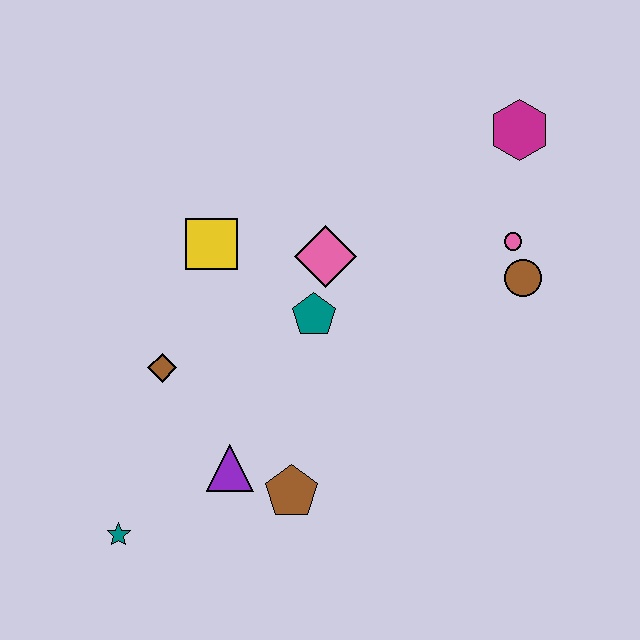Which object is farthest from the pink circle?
The teal star is farthest from the pink circle.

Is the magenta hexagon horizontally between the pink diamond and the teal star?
No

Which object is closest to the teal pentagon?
The pink diamond is closest to the teal pentagon.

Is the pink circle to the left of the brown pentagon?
No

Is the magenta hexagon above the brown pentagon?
Yes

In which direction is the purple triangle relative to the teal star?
The purple triangle is to the right of the teal star.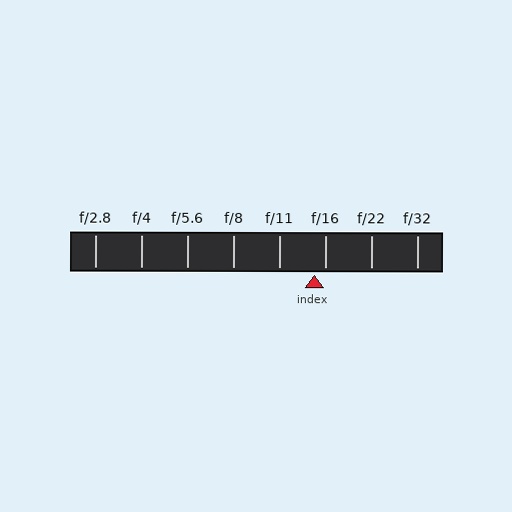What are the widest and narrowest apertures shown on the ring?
The widest aperture shown is f/2.8 and the narrowest is f/32.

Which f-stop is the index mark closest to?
The index mark is closest to f/16.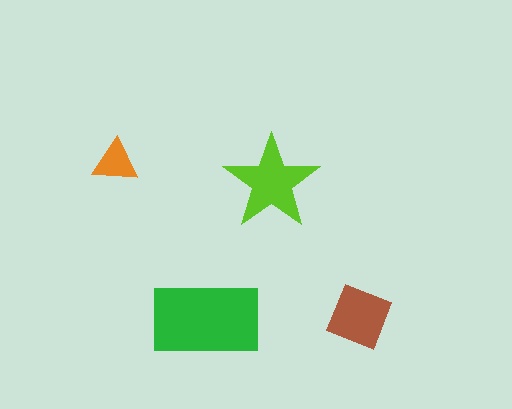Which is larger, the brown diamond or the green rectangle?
The green rectangle.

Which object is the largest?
The green rectangle.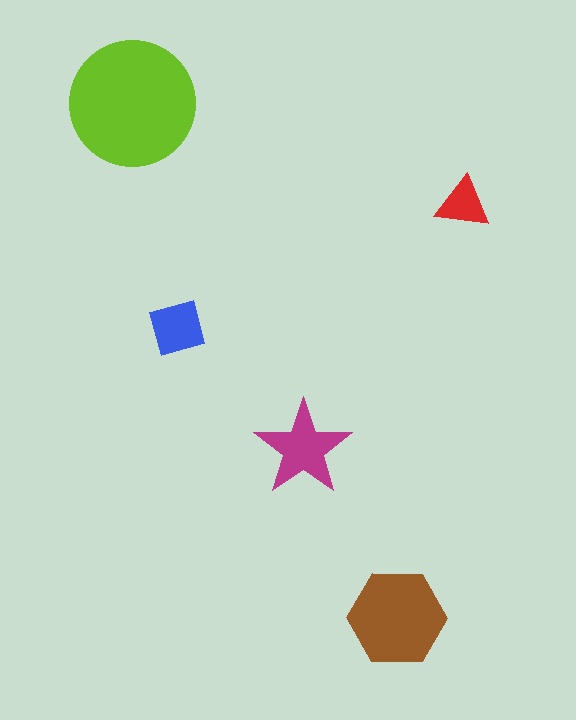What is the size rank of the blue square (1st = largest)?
4th.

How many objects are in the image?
There are 5 objects in the image.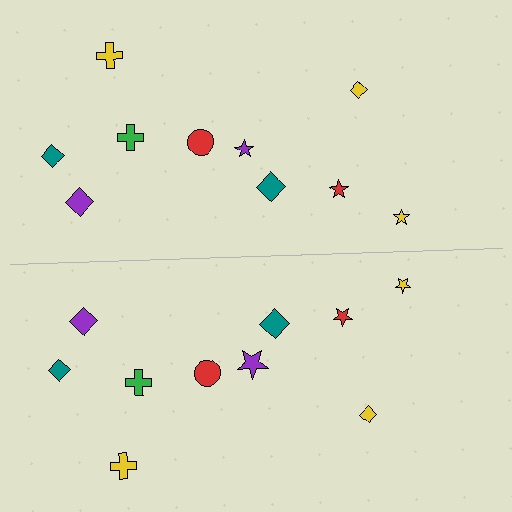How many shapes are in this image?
There are 20 shapes in this image.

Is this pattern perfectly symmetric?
No, the pattern is not perfectly symmetric. The purple star on the bottom side has a different size than its mirror counterpart.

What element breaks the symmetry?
The purple star on the bottom side has a different size than its mirror counterpart.